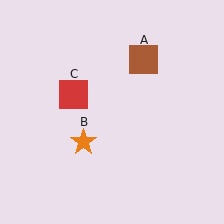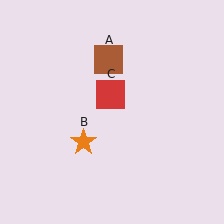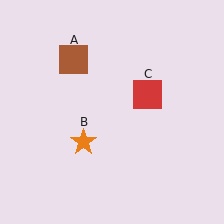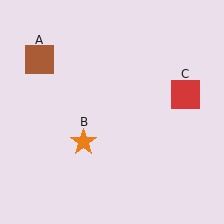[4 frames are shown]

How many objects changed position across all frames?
2 objects changed position: brown square (object A), red square (object C).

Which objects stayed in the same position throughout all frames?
Orange star (object B) remained stationary.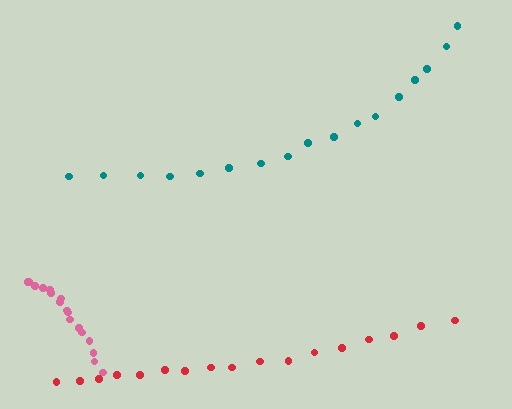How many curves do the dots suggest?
There are 3 distinct paths.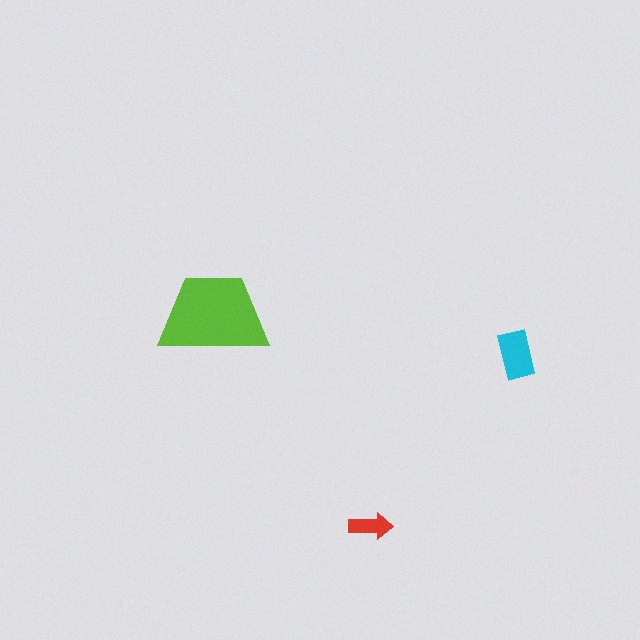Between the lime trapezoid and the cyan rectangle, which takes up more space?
The lime trapezoid.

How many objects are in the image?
There are 3 objects in the image.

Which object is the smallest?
The red arrow.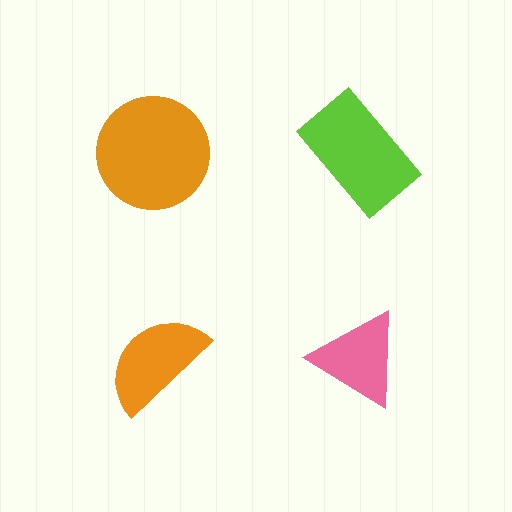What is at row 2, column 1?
An orange semicircle.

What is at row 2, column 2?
A pink triangle.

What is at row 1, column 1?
An orange circle.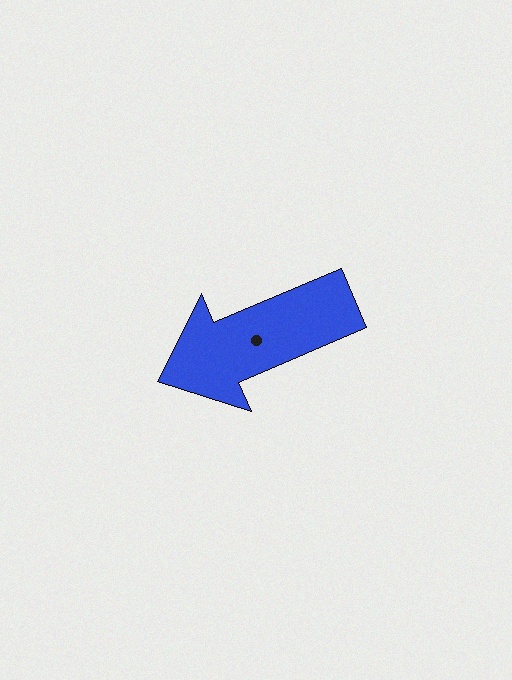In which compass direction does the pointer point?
Southwest.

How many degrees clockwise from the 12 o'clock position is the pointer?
Approximately 247 degrees.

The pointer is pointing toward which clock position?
Roughly 8 o'clock.